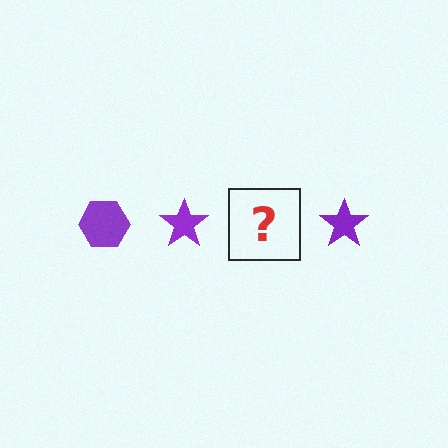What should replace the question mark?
The question mark should be replaced with a purple hexagon.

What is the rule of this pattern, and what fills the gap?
The rule is that the pattern cycles through hexagon, star shapes in purple. The gap should be filled with a purple hexagon.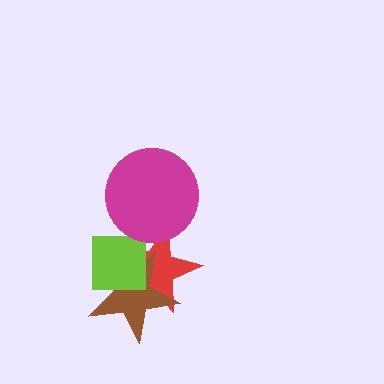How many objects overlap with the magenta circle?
2 objects overlap with the magenta circle.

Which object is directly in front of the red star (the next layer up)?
The brown star is directly in front of the red star.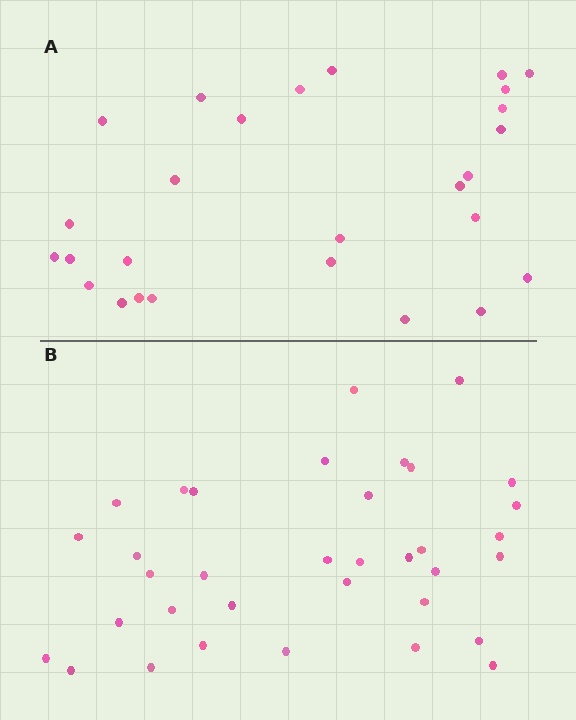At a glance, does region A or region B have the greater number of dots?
Region B (the bottom region) has more dots.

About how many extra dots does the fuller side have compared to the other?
Region B has roughly 8 or so more dots than region A.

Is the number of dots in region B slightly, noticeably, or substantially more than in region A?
Region B has noticeably more, but not dramatically so. The ratio is roughly 1.3 to 1.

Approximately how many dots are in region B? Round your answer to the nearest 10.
About 40 dots. (The exact count is 35, which rounds to 40.)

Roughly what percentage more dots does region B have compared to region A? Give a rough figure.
About 30% more.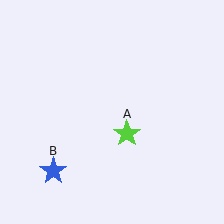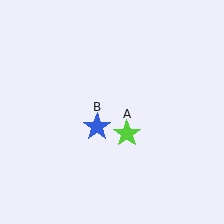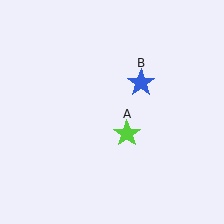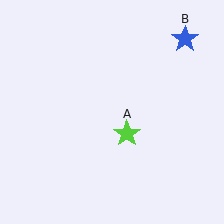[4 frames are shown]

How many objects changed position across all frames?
1 object changed position: blue star (object B).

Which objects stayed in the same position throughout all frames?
Lime star (object A) remained stationary.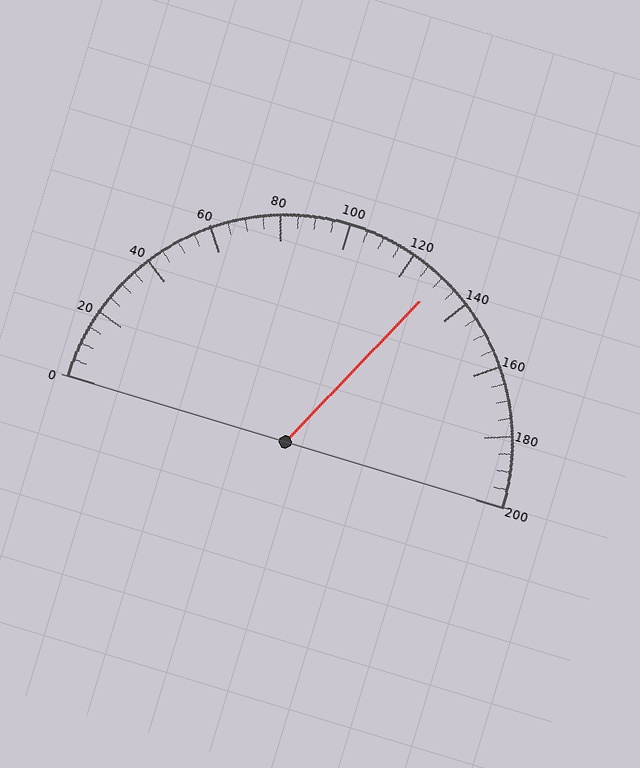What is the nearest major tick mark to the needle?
The nearest major tick mark is 120.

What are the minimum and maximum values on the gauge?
The gauge ranges from 0 to 200.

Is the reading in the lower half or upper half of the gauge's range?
The reading is in the upper half of the range (0 to 200).